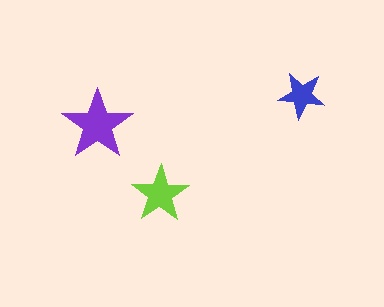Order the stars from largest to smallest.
the purple one, the lime one, the blue one.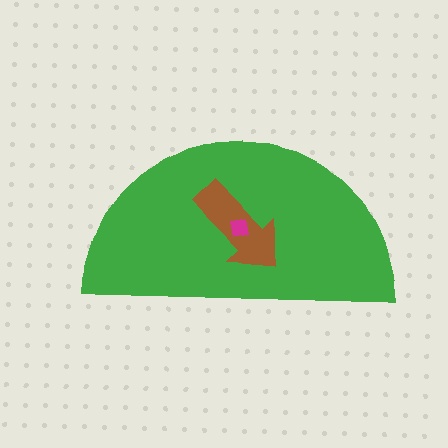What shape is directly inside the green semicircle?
The brown arrow.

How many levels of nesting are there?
3.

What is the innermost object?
The magenta square.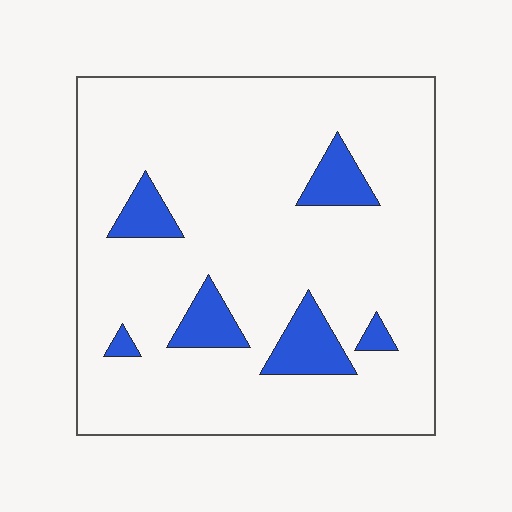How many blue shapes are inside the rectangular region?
6.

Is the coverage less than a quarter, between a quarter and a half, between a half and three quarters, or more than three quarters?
Less than a quarter.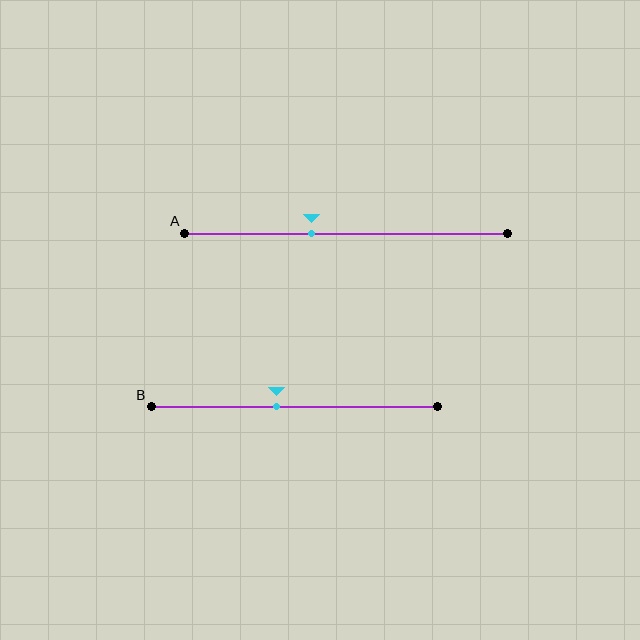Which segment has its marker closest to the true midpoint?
Segment B has its marker closest to the true midpoint.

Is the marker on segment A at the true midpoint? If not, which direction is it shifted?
No, the marker on segment A is shifted to the left by about 11% of the segment length.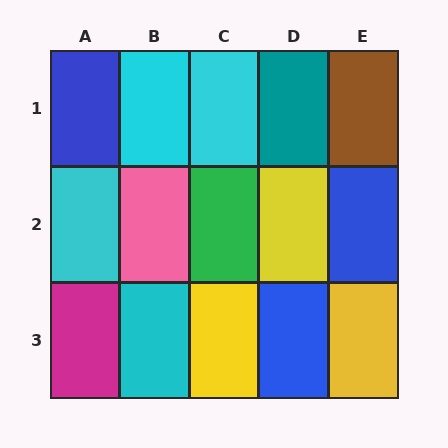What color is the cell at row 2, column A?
Cyan.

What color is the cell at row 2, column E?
Blue.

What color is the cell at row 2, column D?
Yellow.